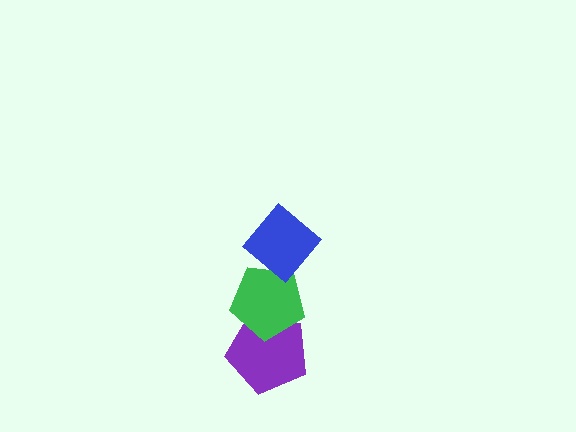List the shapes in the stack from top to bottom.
From top to bottom: the blue diamond, the green pentagon, the purple pentagon.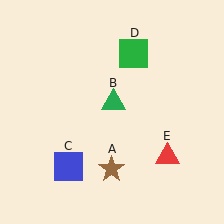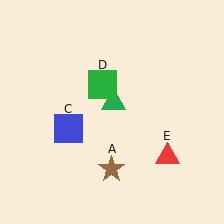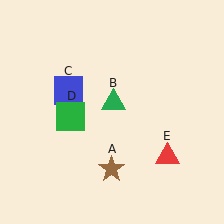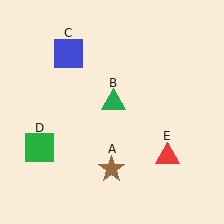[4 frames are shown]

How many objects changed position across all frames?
2 objects changed position: blue square (object C), green square (object D).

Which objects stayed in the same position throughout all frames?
Brown star (object A) and green triangle (object B) and red triangle (object E) remained stationary.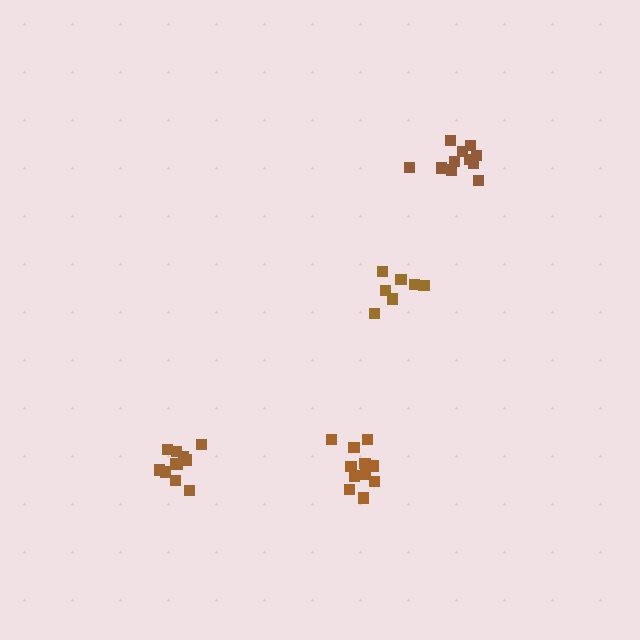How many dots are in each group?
Group 1: 11 dots, Group 2: 7 dots, Group 3: 11 dots, Group 4: 11 dots (40 total).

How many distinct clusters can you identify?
There are 4 distinct clusters.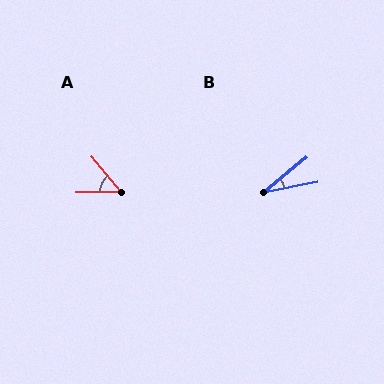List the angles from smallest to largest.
B (28°), A (51°).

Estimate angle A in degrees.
Approximately 51 degrees.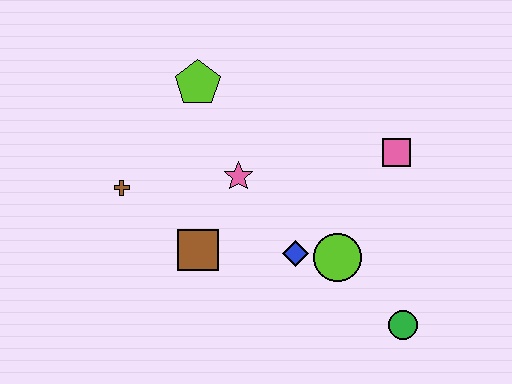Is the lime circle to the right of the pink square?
No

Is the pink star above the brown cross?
Yes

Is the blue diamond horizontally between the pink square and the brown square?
Yes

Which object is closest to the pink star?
The brown square is closest to the pink star.